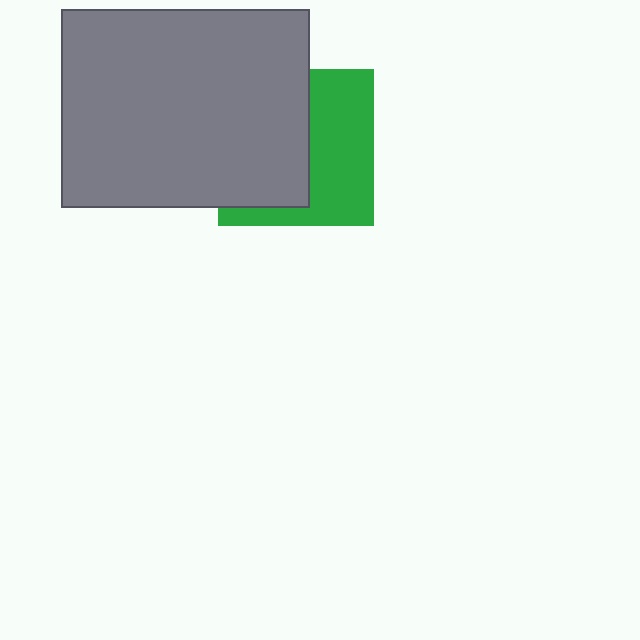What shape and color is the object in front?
The object in front is a gray rectangle.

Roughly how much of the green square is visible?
About half of it is visible (roughly 48%).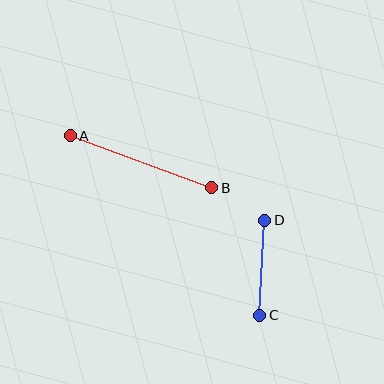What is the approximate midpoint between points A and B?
The midpoint is at approximately (141, 162) pixels.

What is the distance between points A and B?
The distance is approximately 151 pixels.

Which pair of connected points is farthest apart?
Points A and B are farthest apart.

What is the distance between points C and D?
The distance is approximately 95 pixels.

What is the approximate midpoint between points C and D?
The midpoint is at approximately (262, 268) pixels.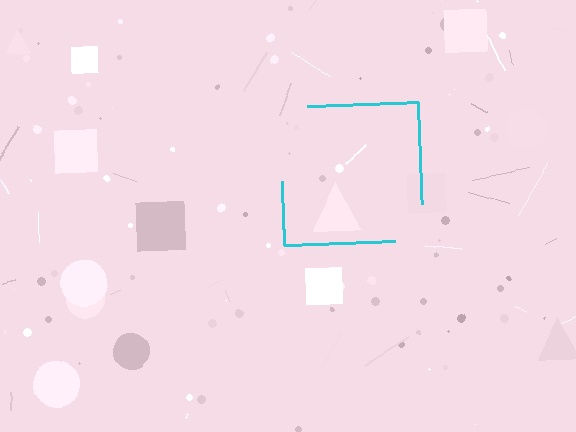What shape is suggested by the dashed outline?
The dashed outline suggests a square.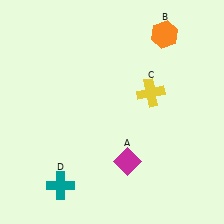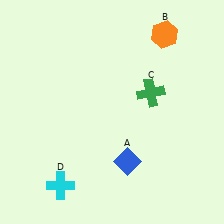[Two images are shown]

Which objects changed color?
A changed from magenta to blue. C changed from yellow to green. D changed from teal to cyan.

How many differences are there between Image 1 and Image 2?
There are 3 differences between the two images.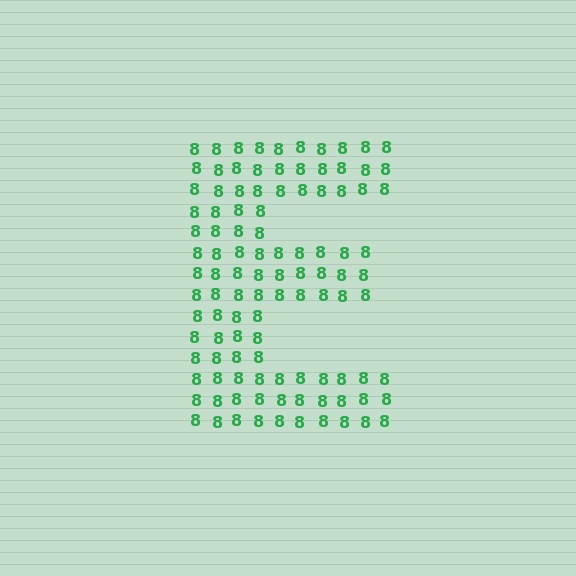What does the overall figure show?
The overall figure shows the letter E.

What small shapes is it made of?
It is made of small digit 8's.